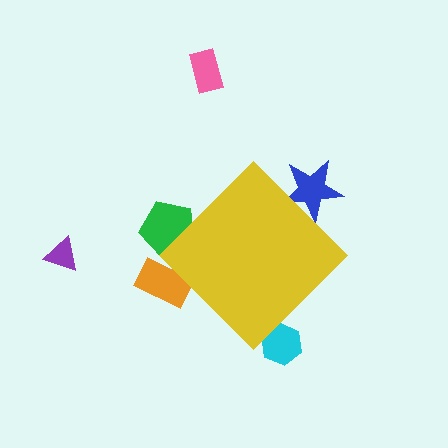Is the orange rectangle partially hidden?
Yes, the orange rectangle is partially hidden behind the yellow diamond.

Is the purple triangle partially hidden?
No, the purple triangle is fully visible.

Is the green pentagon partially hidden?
Yes, the green pentagon is partially hidden behind the yellow diamond.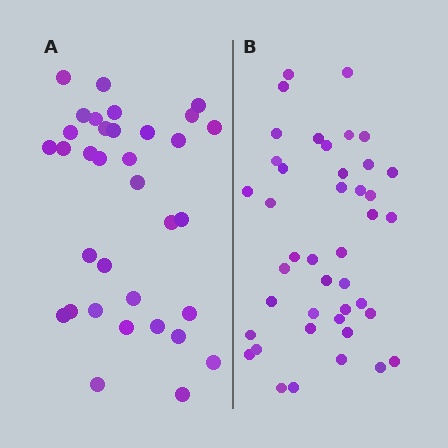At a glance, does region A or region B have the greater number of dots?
Region B (the right region) has more dots.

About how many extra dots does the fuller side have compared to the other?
Region B has roughly 8 or so more dots than region A.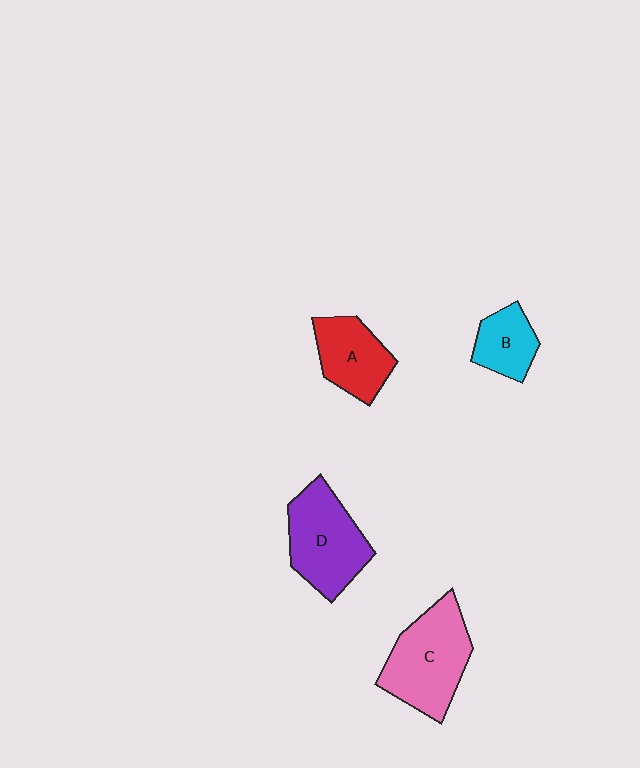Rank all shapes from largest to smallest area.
From largest to smallest: C (pink), D (purple), A (red), B (cyan).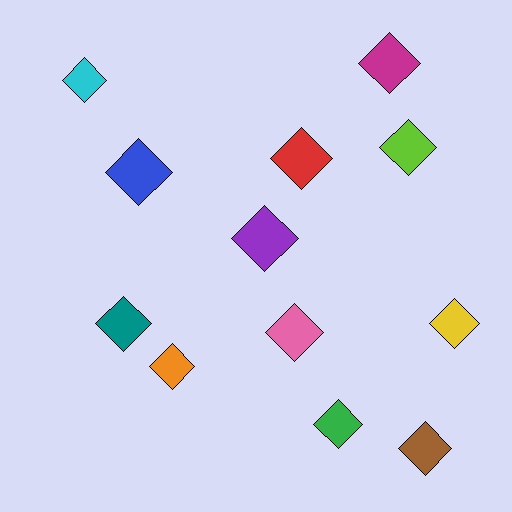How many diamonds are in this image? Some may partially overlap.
There are 12 diamonds.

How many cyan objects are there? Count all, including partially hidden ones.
There is 1 cyan object.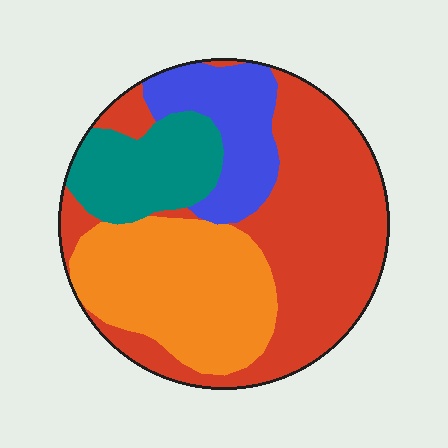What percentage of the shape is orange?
Orange takes up about one quarter (1/4) of the shape.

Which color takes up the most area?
Red, at roughly 45%.